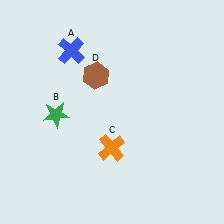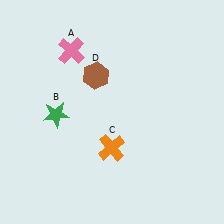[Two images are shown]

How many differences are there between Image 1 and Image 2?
There is 1 difference between the two images.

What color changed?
The cross (A) changed from blue in Image 1 to pink in Image 2.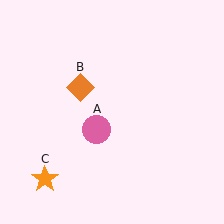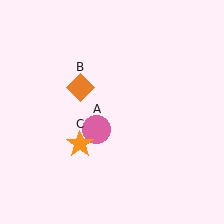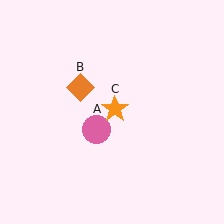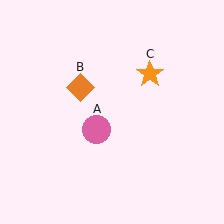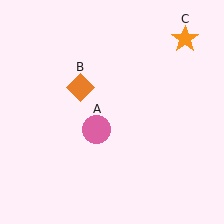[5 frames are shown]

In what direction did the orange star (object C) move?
The orange star (object C) moved up and to the right.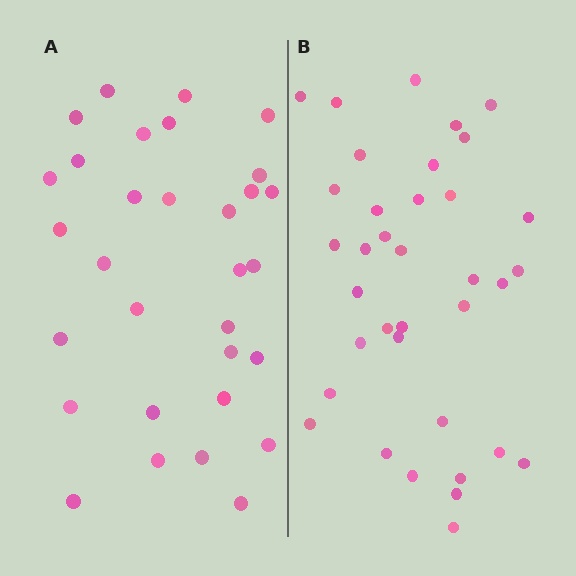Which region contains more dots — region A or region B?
Region B (the right region) has more dots.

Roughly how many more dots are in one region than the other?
Region B has about 5 more dots than region A.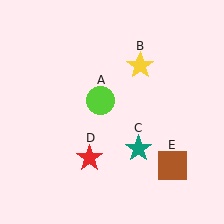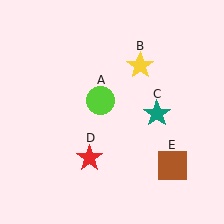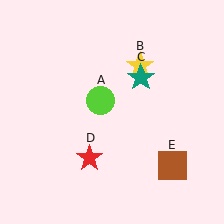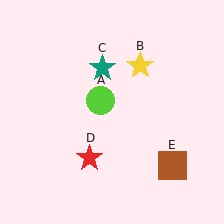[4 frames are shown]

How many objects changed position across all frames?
1 object changed position: teal star (object C).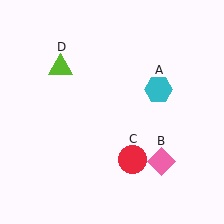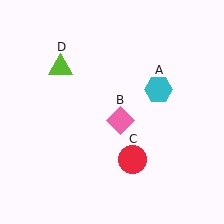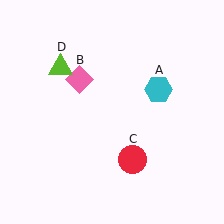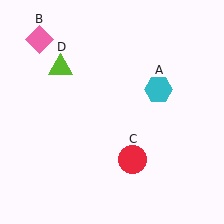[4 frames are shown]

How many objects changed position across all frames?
1 object changed position: pink diamond (object B).